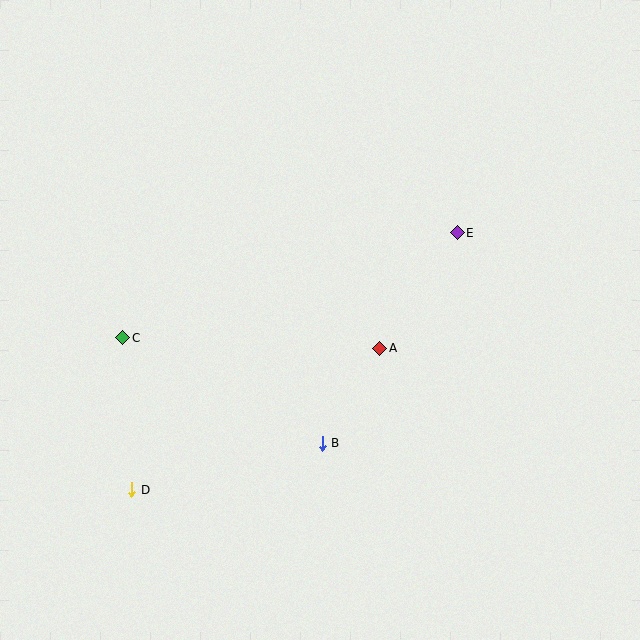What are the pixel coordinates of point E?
Point E is at (457, 233).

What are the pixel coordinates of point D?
Point D is at (132, 490).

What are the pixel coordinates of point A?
Point A is at (380, 348).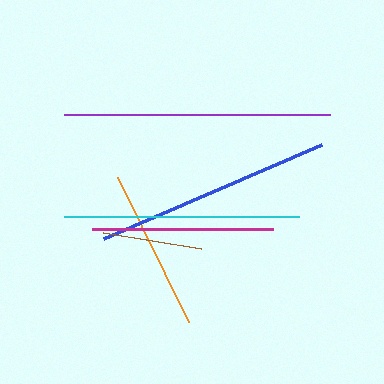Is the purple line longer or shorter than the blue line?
The purple line is longer than the blue line.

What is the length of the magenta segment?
The magenta segment is approximately 181 pixels long.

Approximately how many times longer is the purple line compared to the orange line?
The purple line is approximately 1.7 times the length of the orange line.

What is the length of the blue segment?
The blue segment is approximately 237 pixels long.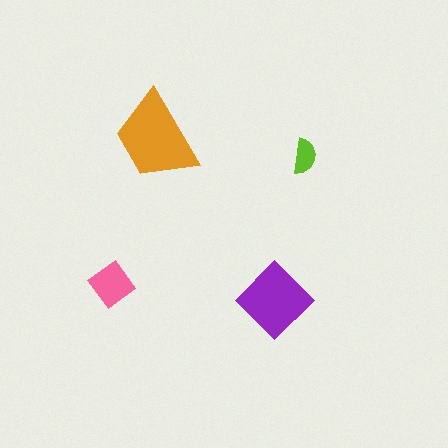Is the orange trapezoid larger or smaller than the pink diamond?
Larger.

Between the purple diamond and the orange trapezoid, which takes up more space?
The orange trapezoid.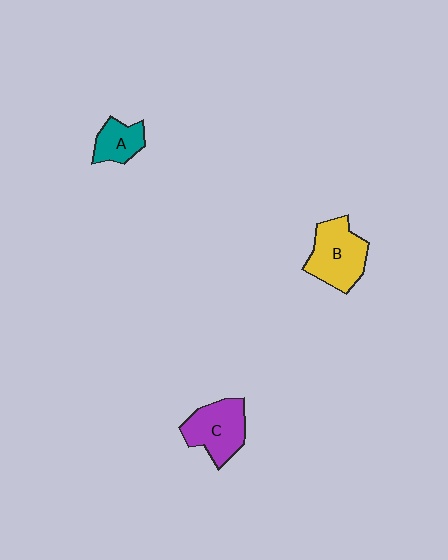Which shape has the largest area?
Shape B (yellow).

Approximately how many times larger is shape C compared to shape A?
Approximately 1.7 times.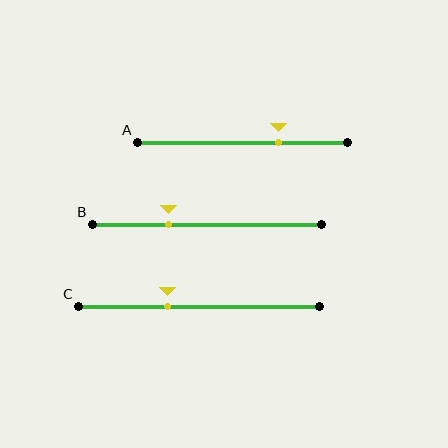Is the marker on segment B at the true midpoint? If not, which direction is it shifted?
No, the marker on segment B is shifted to the left by about 17% of the segment length.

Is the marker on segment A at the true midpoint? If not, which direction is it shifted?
No, the marker on segment A is shifted to the right by about 17% of the segment length.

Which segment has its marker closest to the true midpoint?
Segment C has its marker closest to the true midpoint.